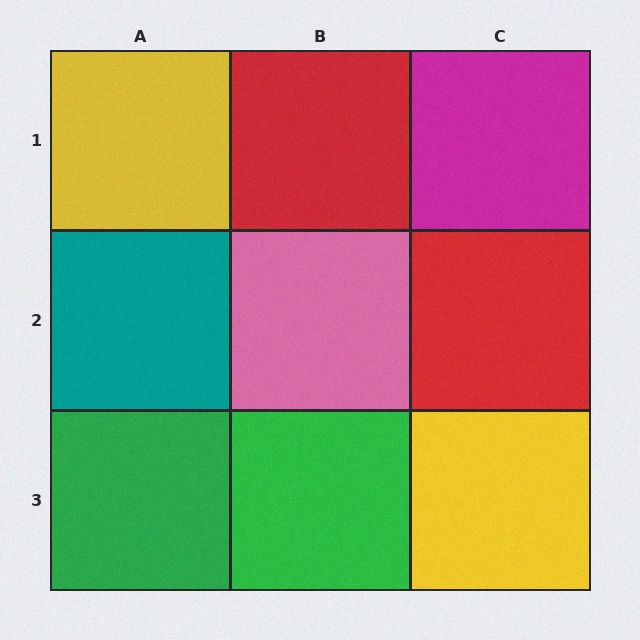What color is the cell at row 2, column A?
Teal.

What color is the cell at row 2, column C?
Red.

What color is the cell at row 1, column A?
Yellow.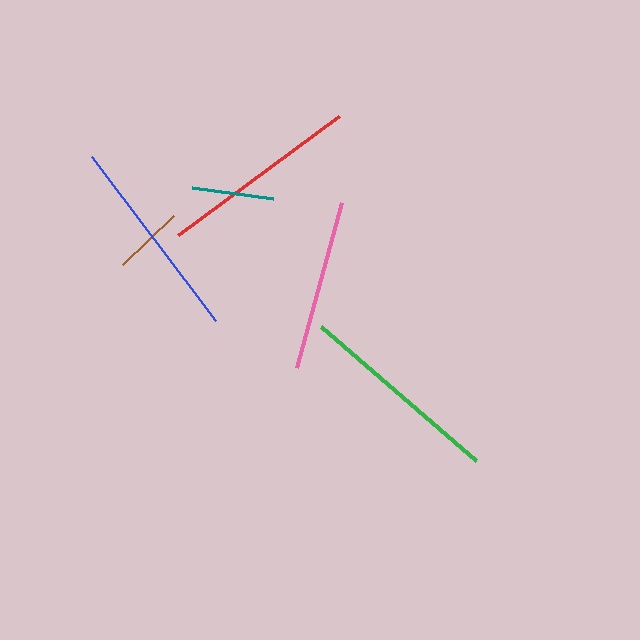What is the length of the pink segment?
The pink segment is approximately 171 pixels long.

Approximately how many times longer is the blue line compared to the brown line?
The blue line is approximately 2.9 times the length of the brown line.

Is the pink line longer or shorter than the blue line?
The blue line is longer than the pink line.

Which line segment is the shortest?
The brown line is the shortest at approximately 71 pixels.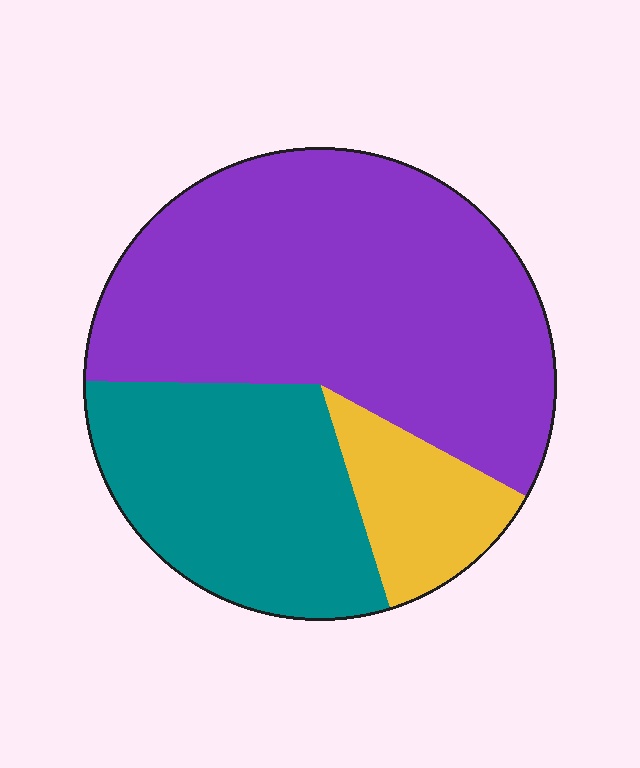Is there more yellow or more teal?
Teal.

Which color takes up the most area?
Purple, at roughly 60%.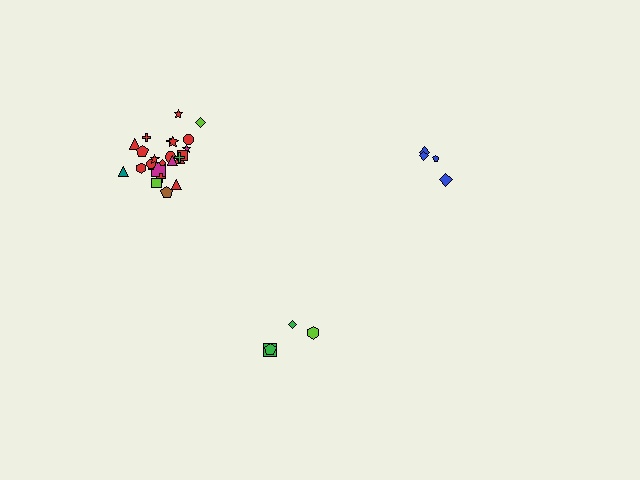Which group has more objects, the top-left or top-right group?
The top-left group.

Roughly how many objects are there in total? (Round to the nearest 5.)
Roughly 35 objects in total.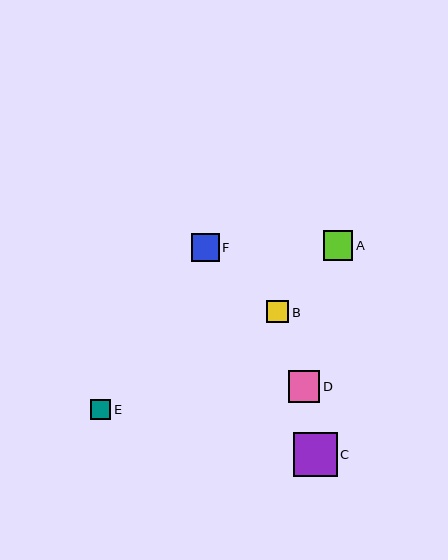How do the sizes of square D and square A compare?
Square D and square A are approximately the same size.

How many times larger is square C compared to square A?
Square C is approximately 1.5 times the size of square A.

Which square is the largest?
Square C is the largest with a size of approximately 44 pixels.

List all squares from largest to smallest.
From largest to smallest: C, D, A, F, B, E.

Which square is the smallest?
Square E is the smallest with a size of approximately 20 pixels.